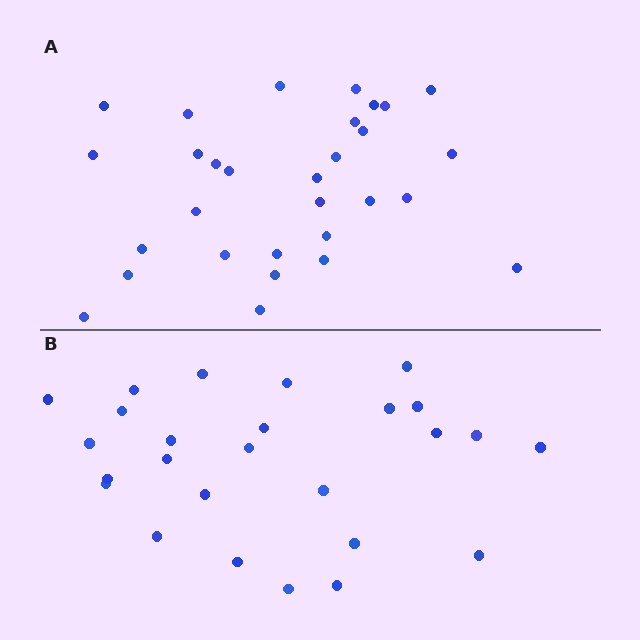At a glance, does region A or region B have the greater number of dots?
Region A (the top region) has more dots.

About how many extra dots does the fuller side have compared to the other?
Region A has about 4 more dots than region B.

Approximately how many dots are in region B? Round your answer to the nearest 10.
About 30 dots. (The exact count is 26, which rounds to 30.)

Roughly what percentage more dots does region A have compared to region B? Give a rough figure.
About 15% more.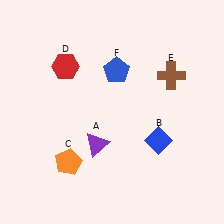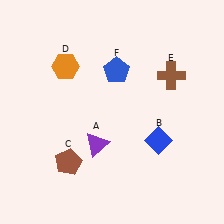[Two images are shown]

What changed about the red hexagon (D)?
In Image 1, D is red. In Image 2, it changed to orange.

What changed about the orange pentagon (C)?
In Image 1, C is orange. In Image 2, it changed to brown.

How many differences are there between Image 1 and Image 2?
There are 2 differences between the two images.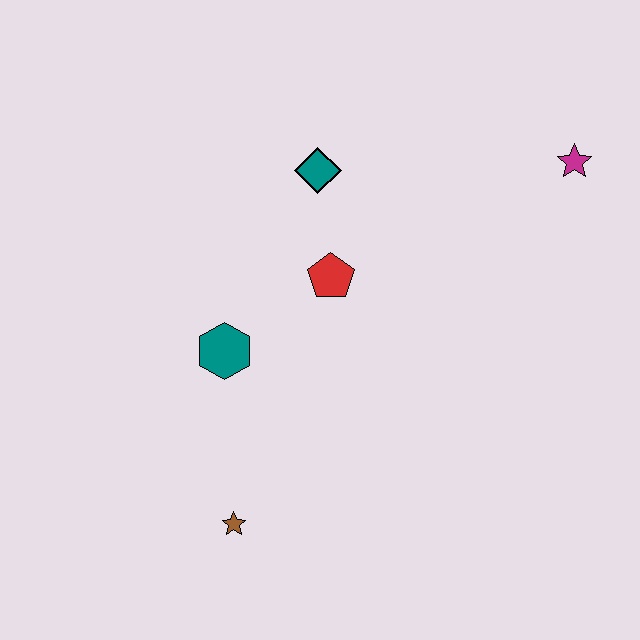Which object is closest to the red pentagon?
The teal diamond is closest to the red pentagon.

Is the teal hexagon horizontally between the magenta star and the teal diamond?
No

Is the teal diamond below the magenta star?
Yes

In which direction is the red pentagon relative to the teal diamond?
The red pentagon is below the teal diamond.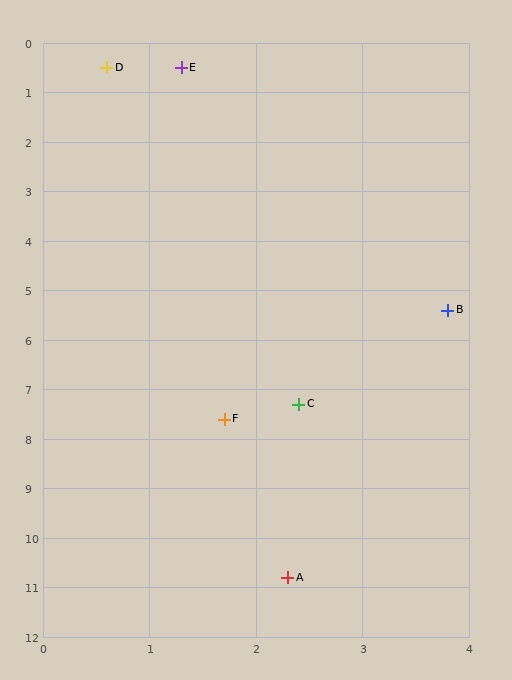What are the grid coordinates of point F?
Point F is at approximately (1.7, 7.6).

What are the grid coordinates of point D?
Point D is at approximately (0.6, 0.5).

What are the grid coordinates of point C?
Point C is at approximately (2.4, 7.3).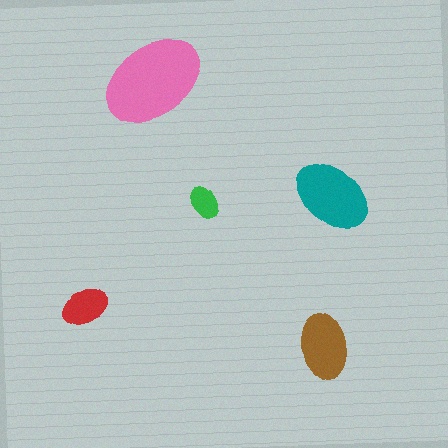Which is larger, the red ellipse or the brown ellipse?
The brown one.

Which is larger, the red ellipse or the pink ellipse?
The pink one.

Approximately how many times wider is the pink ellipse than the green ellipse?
About 3 times wider.